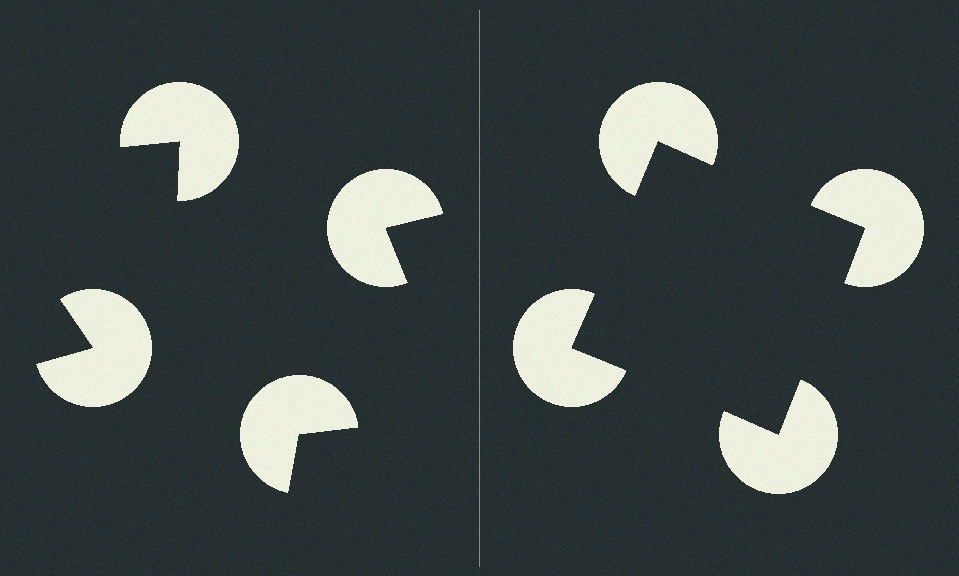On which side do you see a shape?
An illusory square appears on the right side. On the left side the wedge cuts are rotated, so no coherent shape forms.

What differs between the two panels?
The pac-man discs are positioned identically on both sides; only the wedge orientations differ. On the right they align to a square; on the left they are misaligned.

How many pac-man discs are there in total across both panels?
8 — 4 on each side.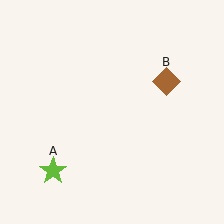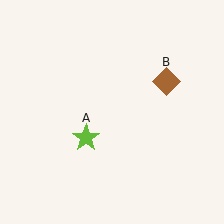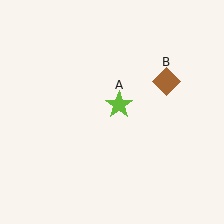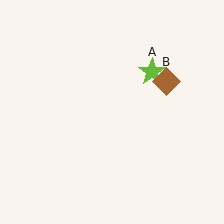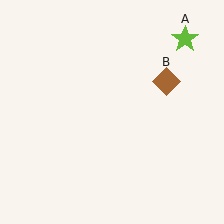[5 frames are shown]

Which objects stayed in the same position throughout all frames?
Brown diamond (object B) remained stationary.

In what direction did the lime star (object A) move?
The lime star (object A) moved up and to the right.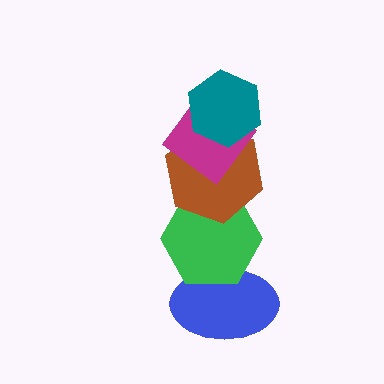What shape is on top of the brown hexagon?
The magenta diamond is on top of the brown hexagon.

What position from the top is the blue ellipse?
The blue ellipse is 5th from the top.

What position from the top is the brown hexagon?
The brown hexagon is 3rd from the top.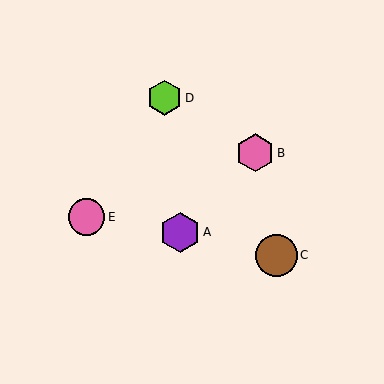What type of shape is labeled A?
Shape A is a purple hexagon.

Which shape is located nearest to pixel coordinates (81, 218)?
The pink circle (labeled E) at (86, 217) is nearest to that location.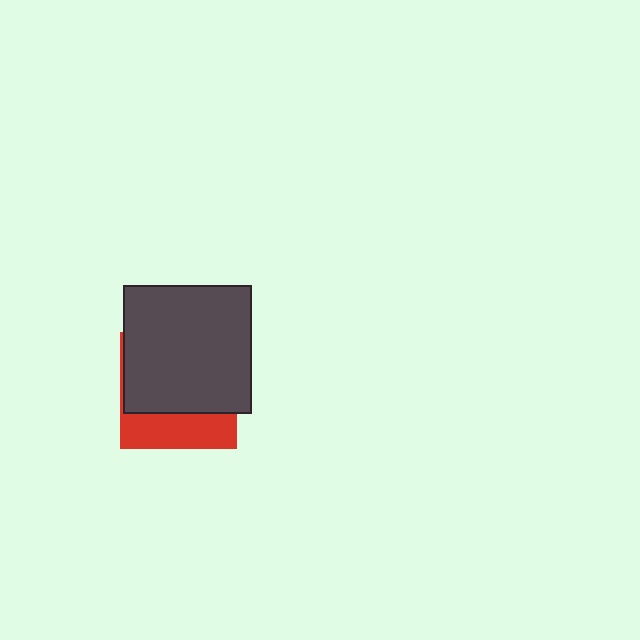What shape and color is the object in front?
The object in front is a dark gray square.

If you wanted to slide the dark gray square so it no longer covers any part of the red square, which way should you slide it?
Slide it up — that is the most direct way to separate the two shapes.